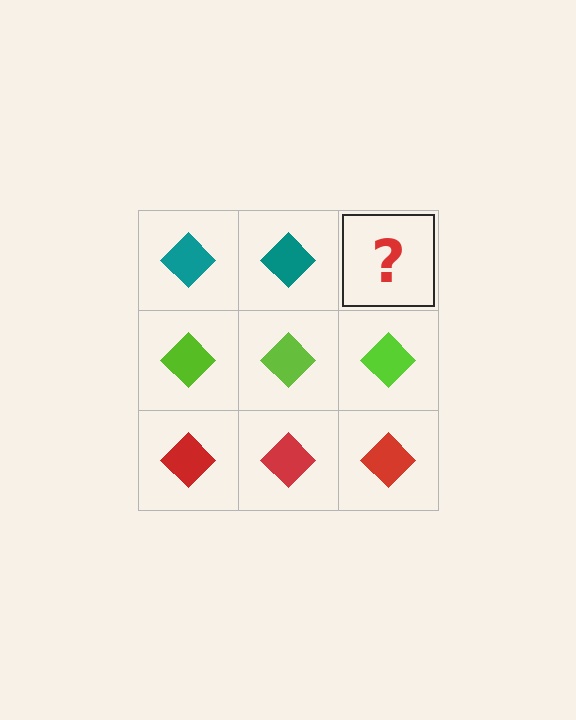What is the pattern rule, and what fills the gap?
The rule is that each row has a consistent color. The gap should be filled with a teal diamond.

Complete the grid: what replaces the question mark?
The question mark should be replaced with a teal diamond.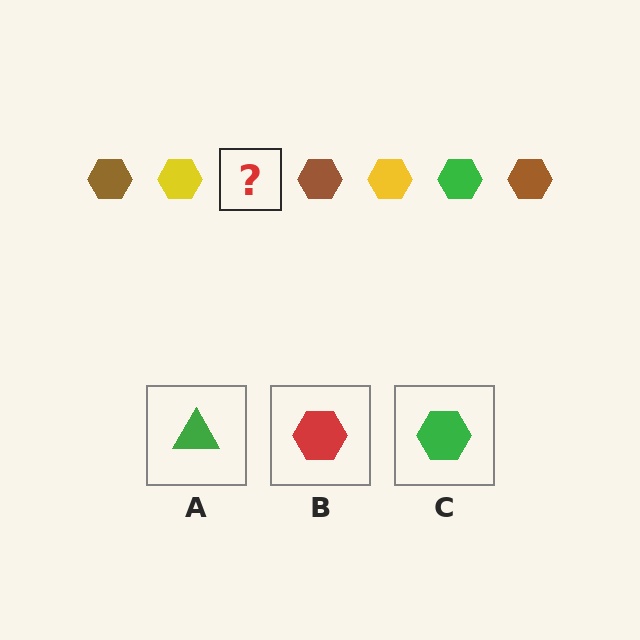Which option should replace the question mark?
Option C.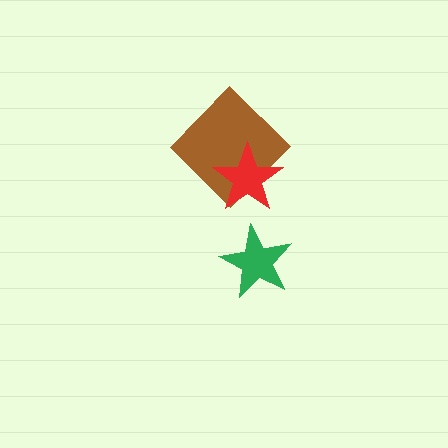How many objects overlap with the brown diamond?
1 object overlaps with the brown diamond.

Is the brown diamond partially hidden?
Yes, it is partially covered by another shape.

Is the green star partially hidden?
No, no other shape covers it.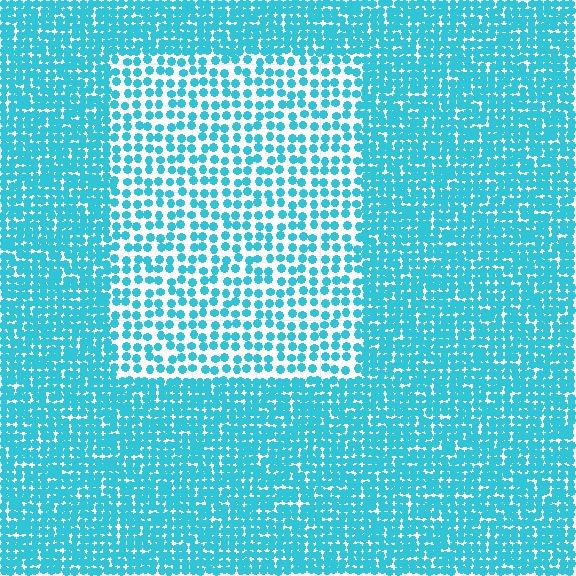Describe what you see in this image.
The image contains small cyan elements arranged at two different densities. A rectangle-shaped region is visible where the elements are less densely packed than the surrounding area.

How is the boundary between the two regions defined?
The boundary is defined by a change in element density (approximately 2.0x ratio). All elements are the same color, size, and shape.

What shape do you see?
I see a rectangle.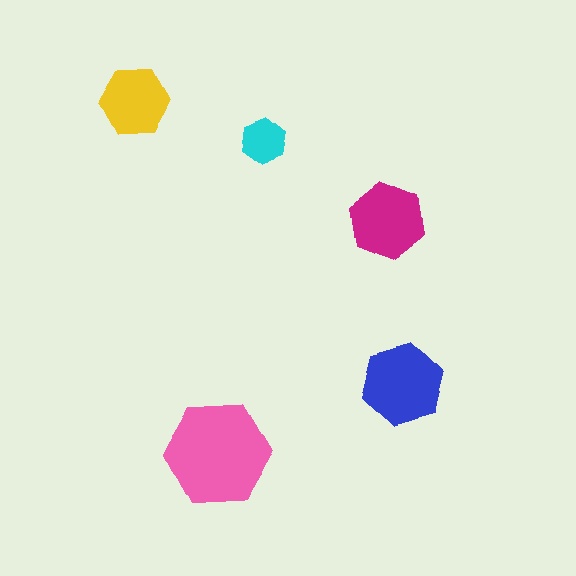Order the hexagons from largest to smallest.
the pink one, the blue one, the magenta one, the yellow one, the cyan one.